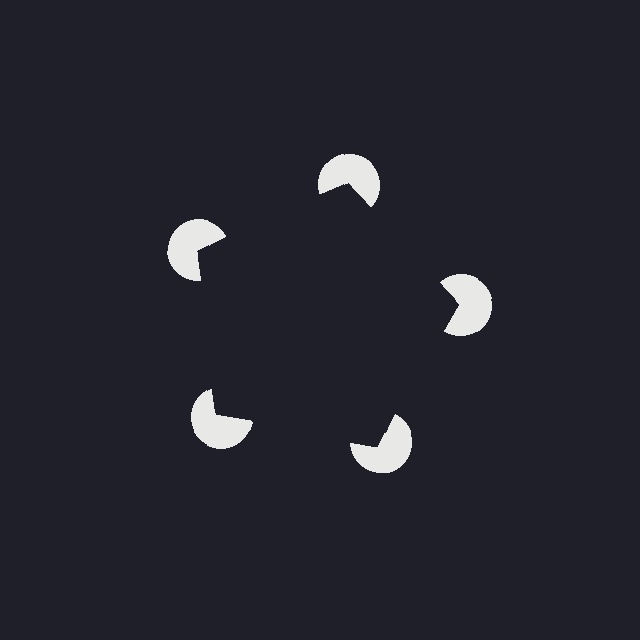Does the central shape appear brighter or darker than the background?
It typically appears slightly darker than the background, even though no actual brightness change is drawn.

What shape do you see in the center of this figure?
An illusory pentagon — its edges are inferred from the aligned wedge cuts in the pac-man discs, not physically drawn.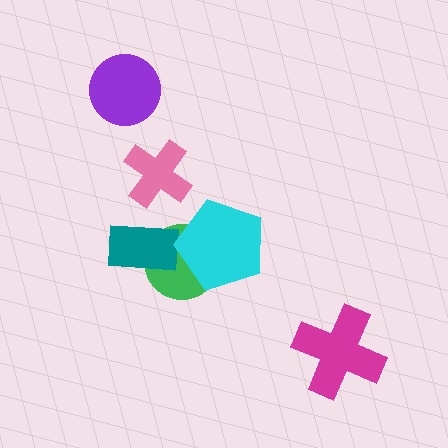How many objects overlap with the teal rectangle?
1 object overlaps with the teal rectangle.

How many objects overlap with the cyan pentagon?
1 object overlaps with the cyan pentagon.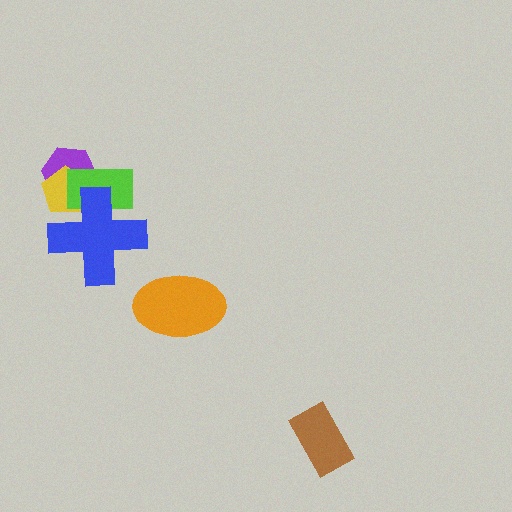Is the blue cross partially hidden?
No, no other shape covers it.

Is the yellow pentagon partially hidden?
Yes, it is partially covered by another shape.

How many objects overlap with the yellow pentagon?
3 objects overlap with the yellow pentagon.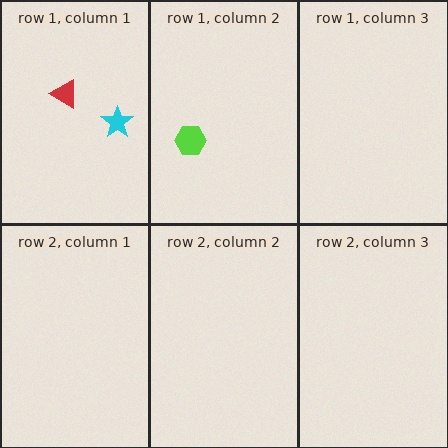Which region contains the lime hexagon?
The row 1, column 2 region.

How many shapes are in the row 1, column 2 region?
1.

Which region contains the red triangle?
The row 1, column 1 region.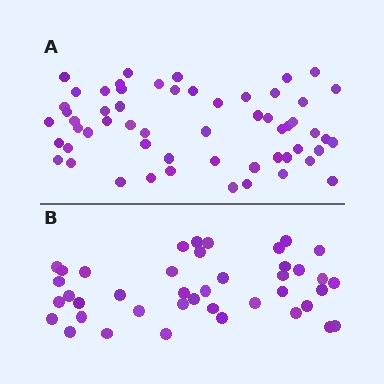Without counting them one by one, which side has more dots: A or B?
Region A (the top region) has more dots.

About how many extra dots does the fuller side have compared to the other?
Region A has approximately 15 more dots than region B.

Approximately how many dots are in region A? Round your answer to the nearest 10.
About 60 dots. (The exact count is 57, which rounds to 60.)